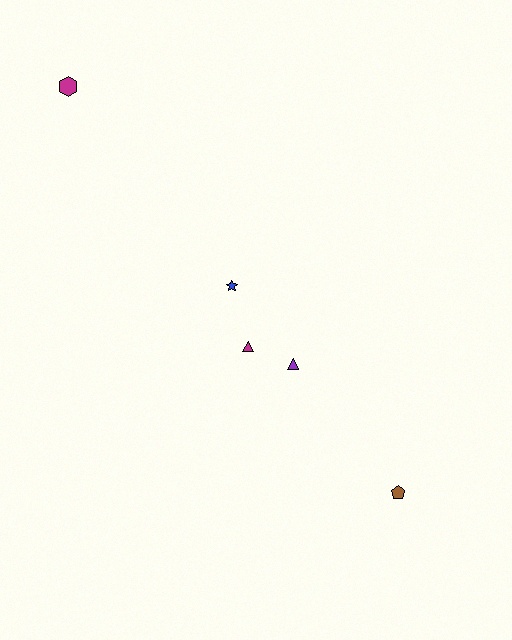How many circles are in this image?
There are no circles.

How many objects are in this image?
There are 5 objects.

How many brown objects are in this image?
There is 1 brown object.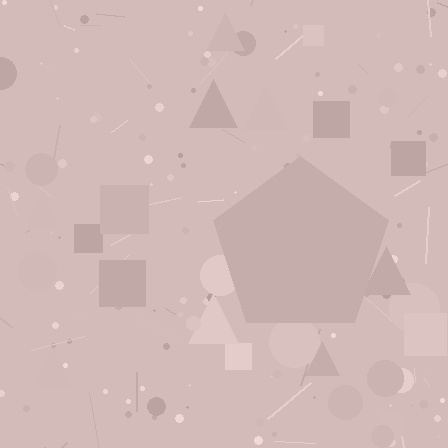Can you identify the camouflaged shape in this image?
The camouflaged shape is a pentagon.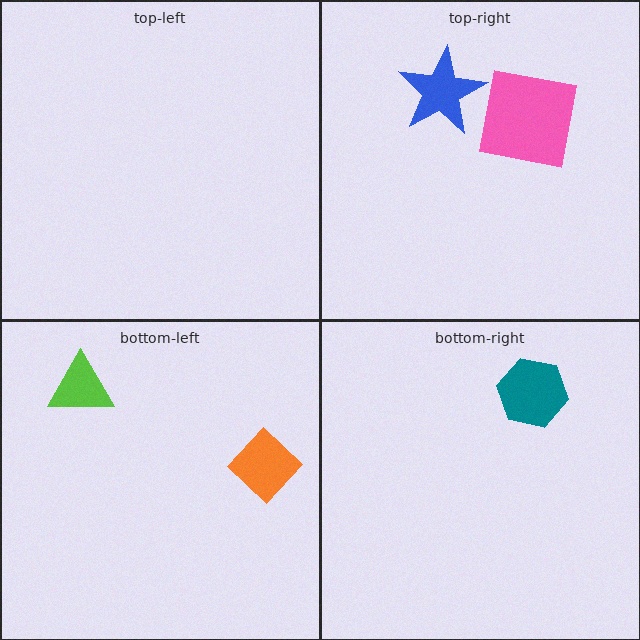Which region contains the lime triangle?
The bottom-left region.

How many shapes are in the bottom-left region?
2.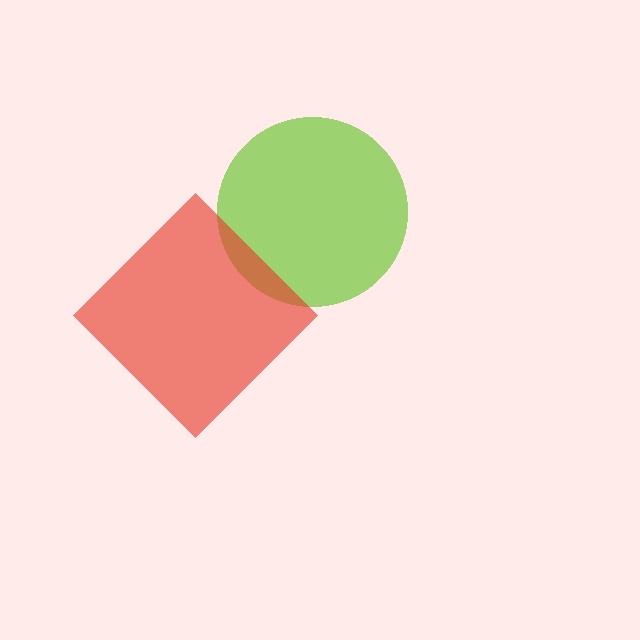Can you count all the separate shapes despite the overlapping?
Yes, there are 2 separate shapes.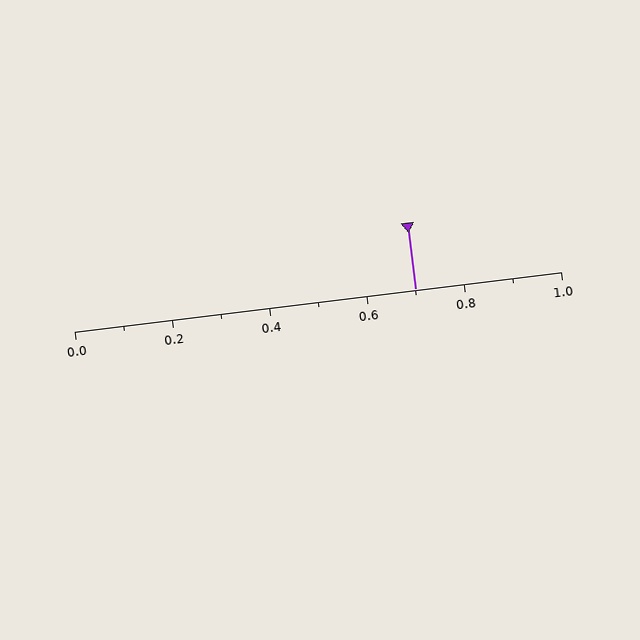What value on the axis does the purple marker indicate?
The marker indicates approximately 0.7.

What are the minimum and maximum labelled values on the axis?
The axis runs from 0.0 to 1.0.